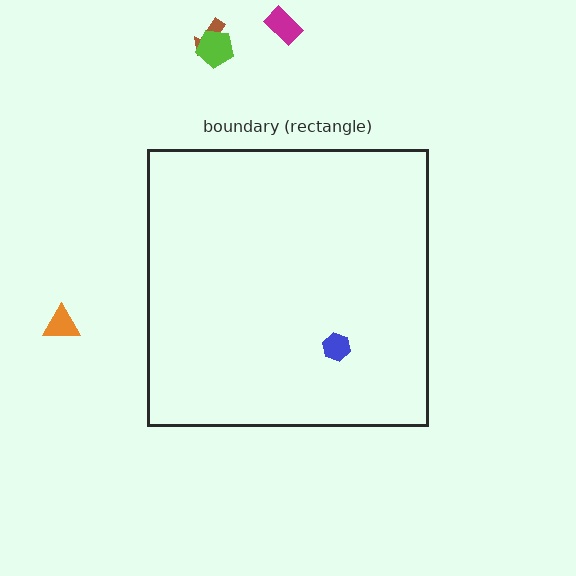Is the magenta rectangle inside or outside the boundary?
Outside.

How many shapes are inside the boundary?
1 inside, 4 outside.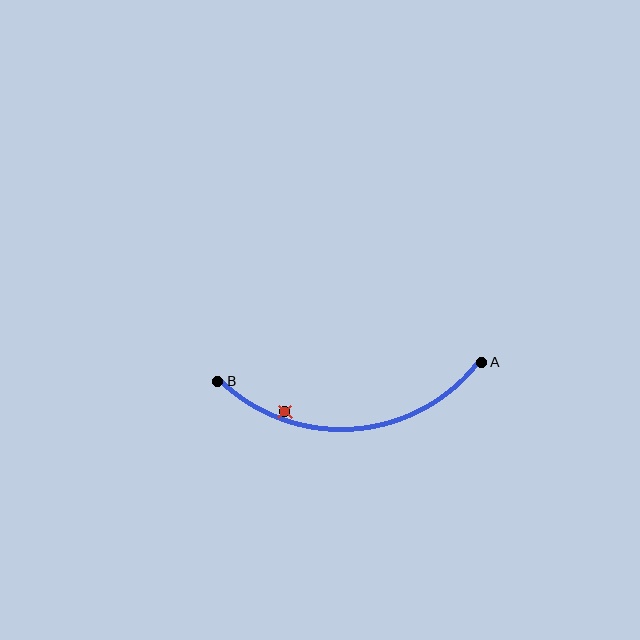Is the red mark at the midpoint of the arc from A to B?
No — the red mark does not lie on the arc at all. It sits slightly inside the curve.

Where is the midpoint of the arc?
The arc midpoint is the point on the curve farthest from the straight line joining A and B. It sits below that line.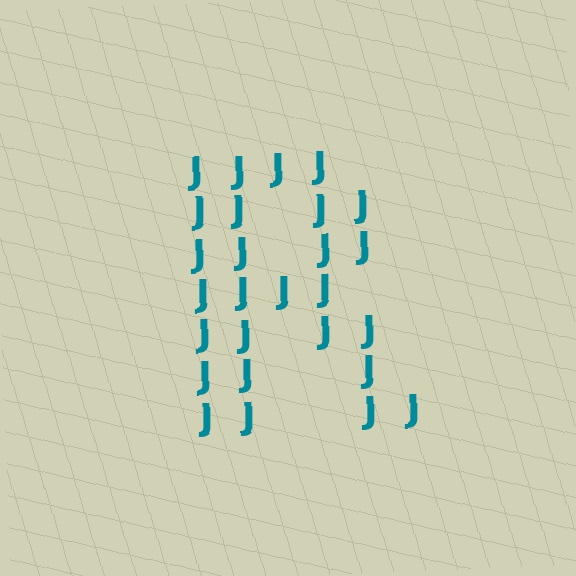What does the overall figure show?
The overall figure shows the letter R.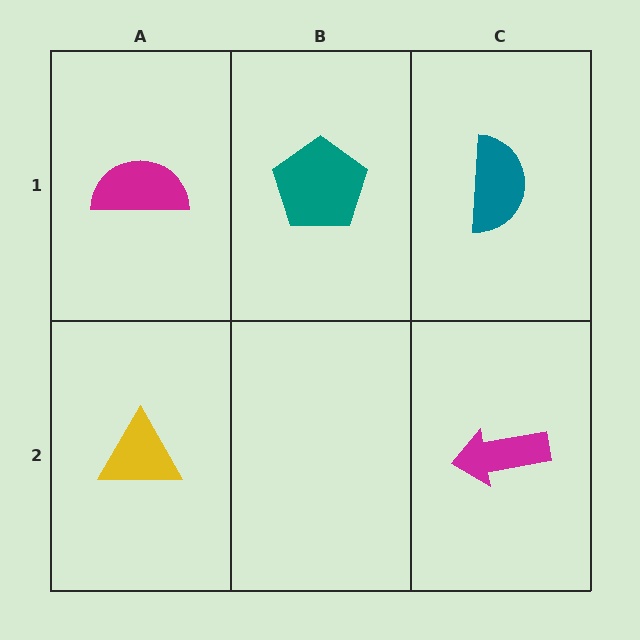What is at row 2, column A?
A yellow triangle.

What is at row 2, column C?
A magenta arrow.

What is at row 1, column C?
A teal semicircle.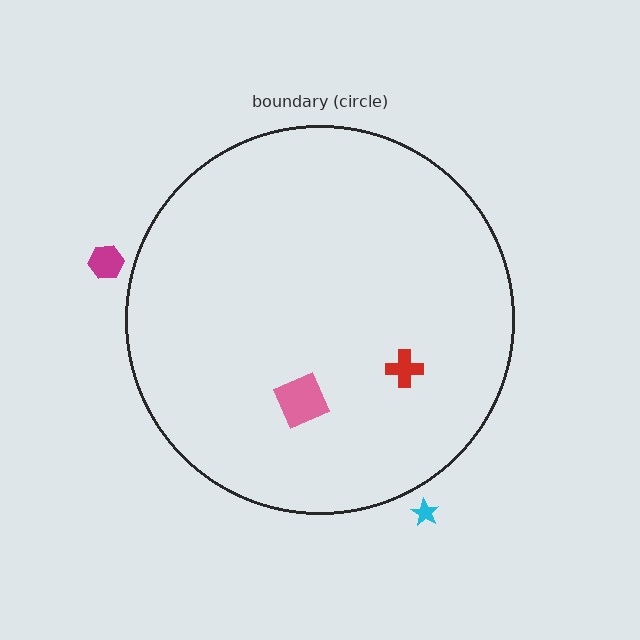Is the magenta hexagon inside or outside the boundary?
Outside.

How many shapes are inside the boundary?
2 inside, 2 outside.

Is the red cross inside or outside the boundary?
Inside.